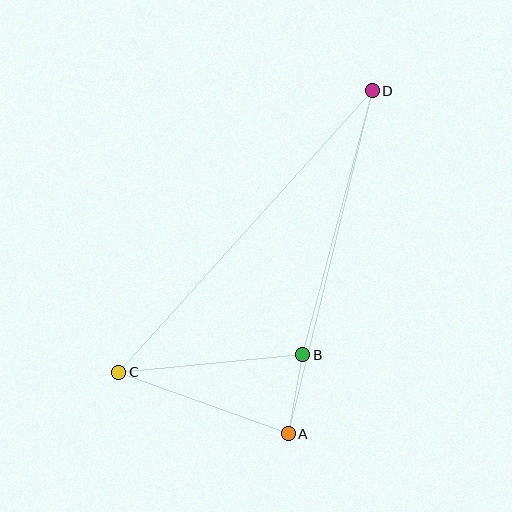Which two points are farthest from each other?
Points C and D are farthest from each other.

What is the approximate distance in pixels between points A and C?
The distance between A and C is approximately 181 pixels.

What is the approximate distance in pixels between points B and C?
The distance between B and C is approximately 185 pixels.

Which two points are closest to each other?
Points A and B are closest to each other.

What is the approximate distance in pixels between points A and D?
The distance between A and D is approximately 353 pixels.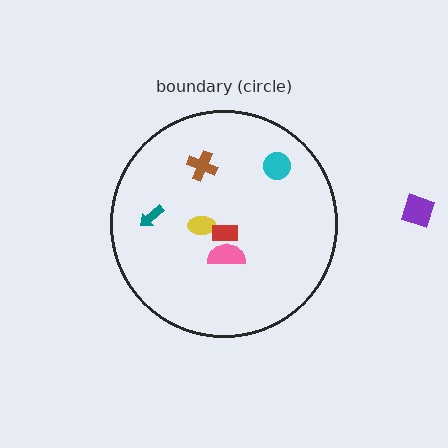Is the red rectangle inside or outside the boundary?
Inside.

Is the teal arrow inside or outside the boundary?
Inside.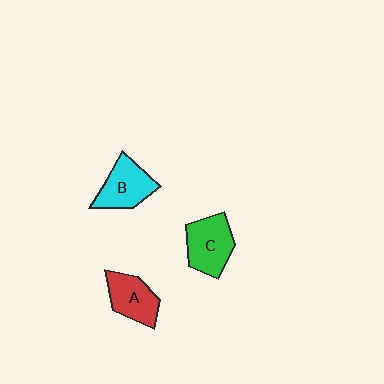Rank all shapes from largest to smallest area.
From largest to smallest: C (green), B (cyan), A (red).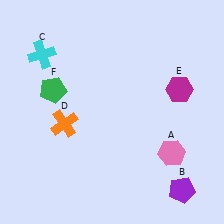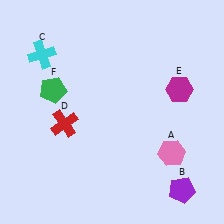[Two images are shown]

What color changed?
The cross (D) changed from orange in Image 1 to red in Image 2.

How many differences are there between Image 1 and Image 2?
There is 1 difference between the two images.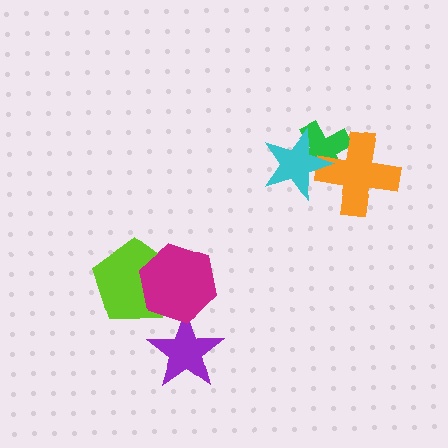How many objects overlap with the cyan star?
2 objects overlap with the cyan star.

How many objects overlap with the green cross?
2 objects overlap with the green cross.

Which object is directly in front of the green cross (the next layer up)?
The orange cross is directly in front of the green cross.